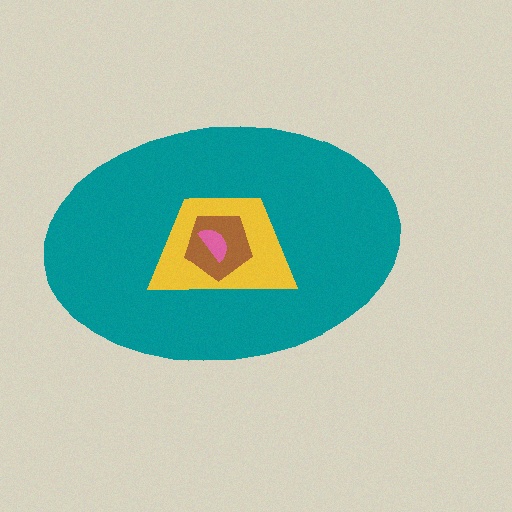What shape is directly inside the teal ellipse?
The yellow trapezoid.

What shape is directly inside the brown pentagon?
The pink semicircle.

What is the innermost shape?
The pink semicircle.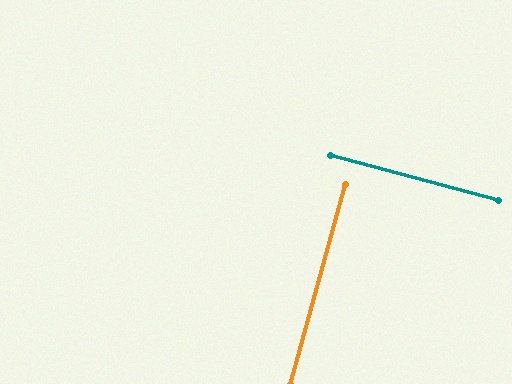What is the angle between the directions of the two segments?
Approximately 90 degrees.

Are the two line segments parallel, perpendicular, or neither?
Perpendicular — they meet at approximately 90°.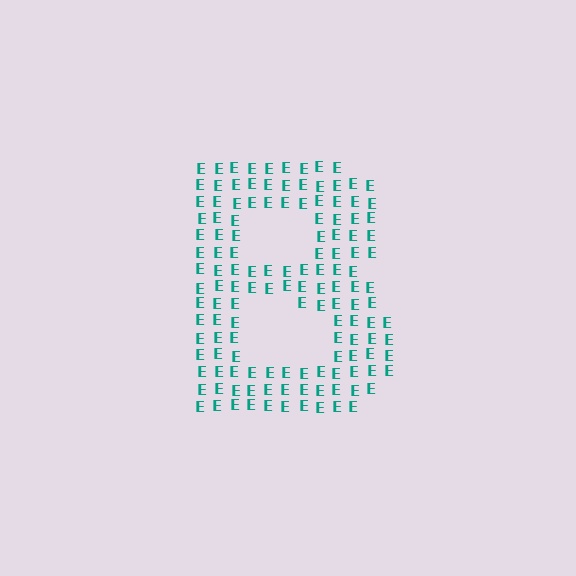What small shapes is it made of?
It is made of small letter E's.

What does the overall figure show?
The overall figure shows the letter B.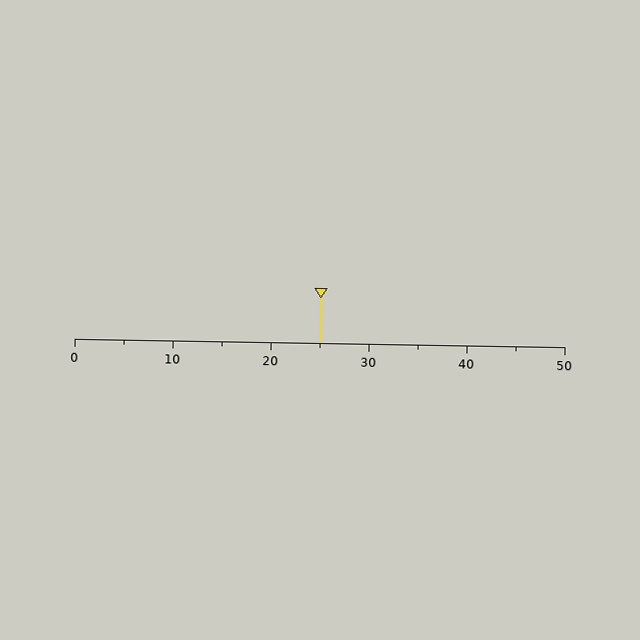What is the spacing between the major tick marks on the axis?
The major ticks are spaced 10 apart.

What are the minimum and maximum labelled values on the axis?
The axis runs from 0 to 50.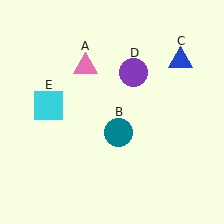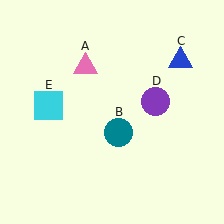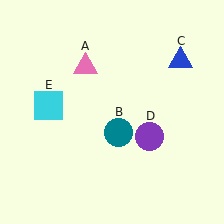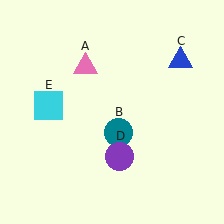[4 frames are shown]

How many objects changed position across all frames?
1 object changed position: purple circle (object D).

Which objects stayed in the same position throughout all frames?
Pink triangle (object A) and teal circle (object B) and blue triangle (object C) and cyan square (object E) remained stationary.